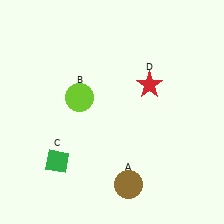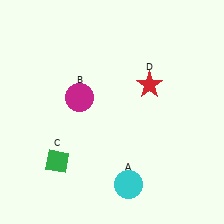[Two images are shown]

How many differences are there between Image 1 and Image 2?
There are 2 differences between the two images.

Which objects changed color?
A changed from brown to cyan. B changed from lime to magenta.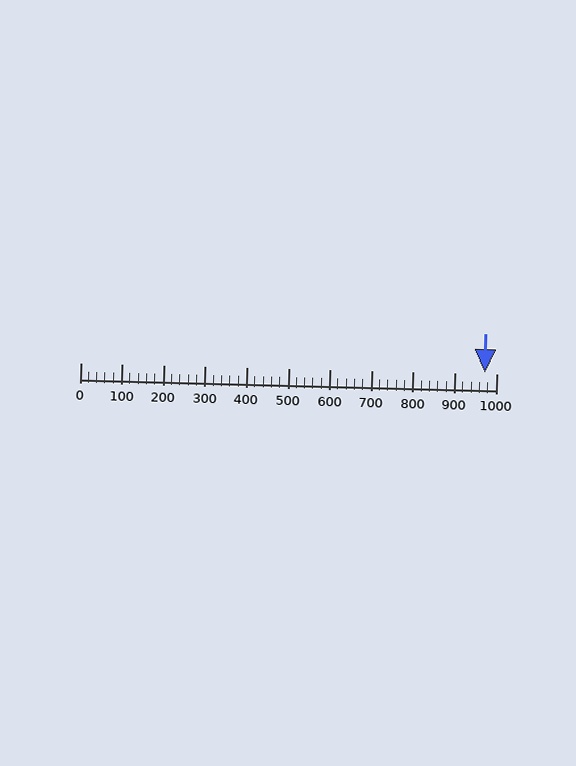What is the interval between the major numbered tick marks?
The major tick marks are spaced 100 units apart.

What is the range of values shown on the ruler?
The ruler shows values from 0 to 1000.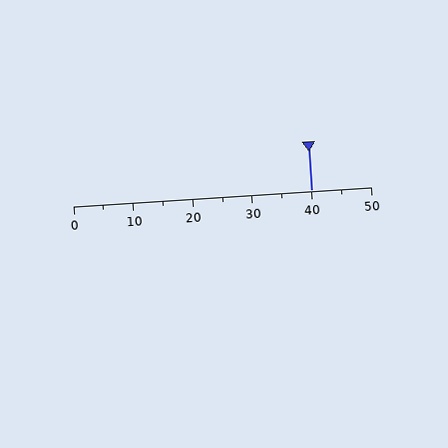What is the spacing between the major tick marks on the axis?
The major ticks are spaced 10 apart.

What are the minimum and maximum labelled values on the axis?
The axis runs from 0 to 50.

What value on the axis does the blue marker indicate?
The marker indicates approximately 40.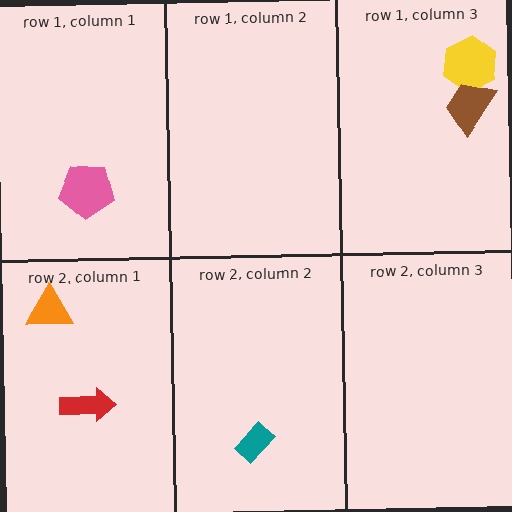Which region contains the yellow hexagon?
The row 1, column 3 region.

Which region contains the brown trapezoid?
The row 1, column 3 region.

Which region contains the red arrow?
The row 2, column 1 region.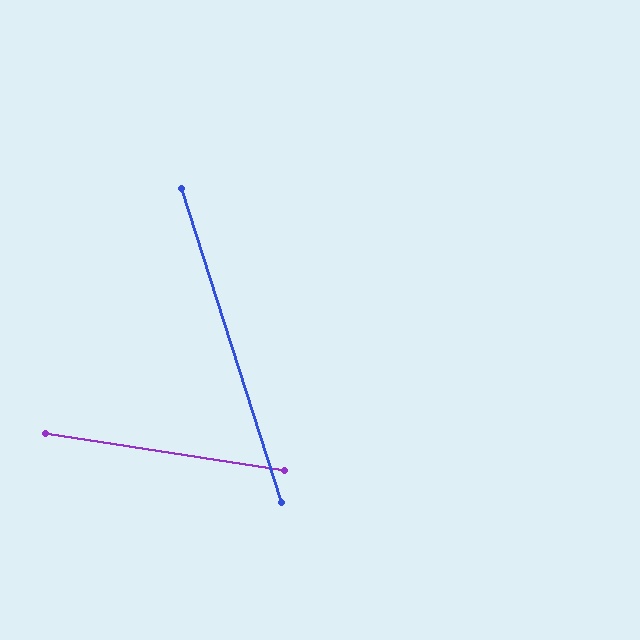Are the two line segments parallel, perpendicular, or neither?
Neither parallel nor perpendicular — they differ by about 63°.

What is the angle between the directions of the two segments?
Approximately 63 degrees.